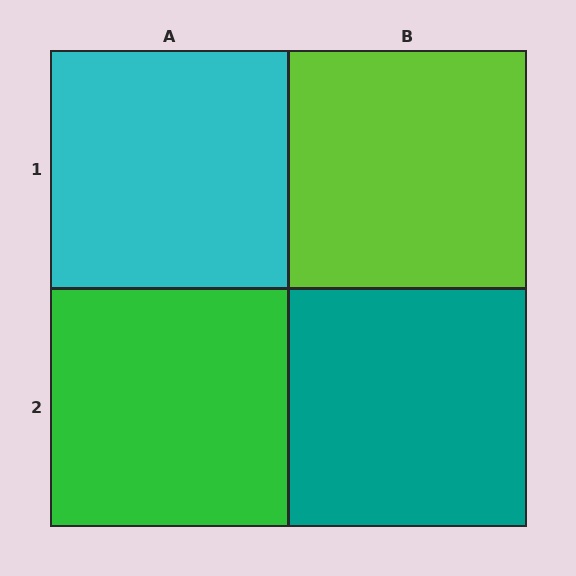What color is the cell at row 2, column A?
Green.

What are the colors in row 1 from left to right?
Cyan, lime.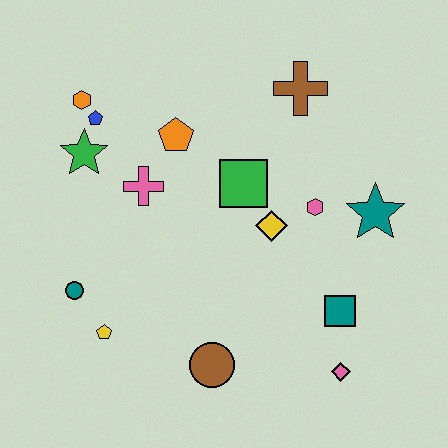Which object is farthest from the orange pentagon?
The pink diamond is farthest from the orange pentagon.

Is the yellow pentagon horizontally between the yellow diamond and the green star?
Yes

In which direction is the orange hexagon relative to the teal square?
The orange hexagon is to the left of the teal square.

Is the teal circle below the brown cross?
Yes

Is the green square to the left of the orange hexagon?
No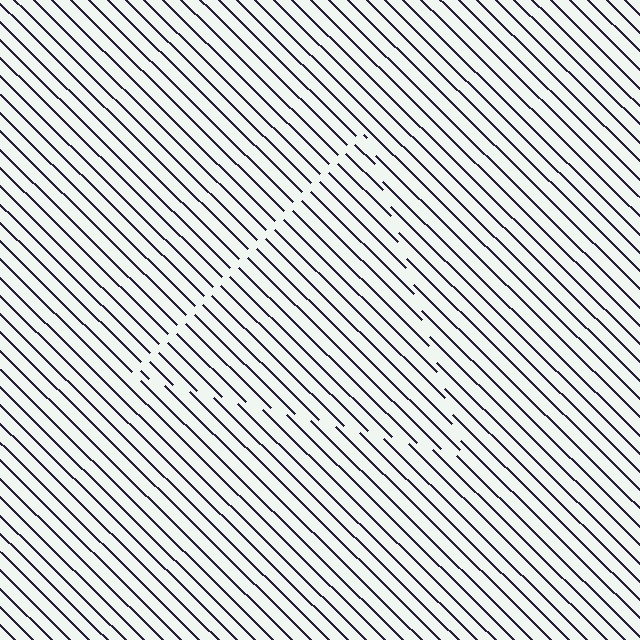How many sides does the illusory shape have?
3 sides — the line-ends trace a triangle.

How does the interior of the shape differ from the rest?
The interior of the shape contains the same grating, shifted by half a period — the contour is defined by the phase discontinuity where line-ends from the inner and outer gratings abut.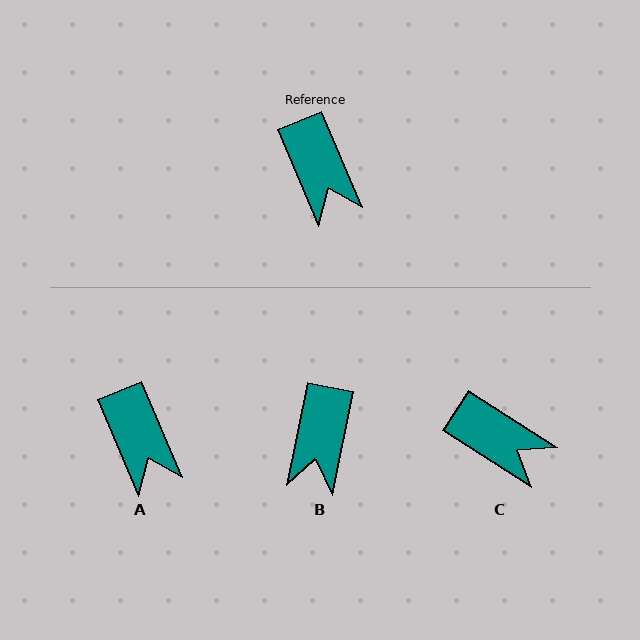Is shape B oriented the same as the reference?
No, it is off by about 34 degrees.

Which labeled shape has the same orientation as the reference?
A.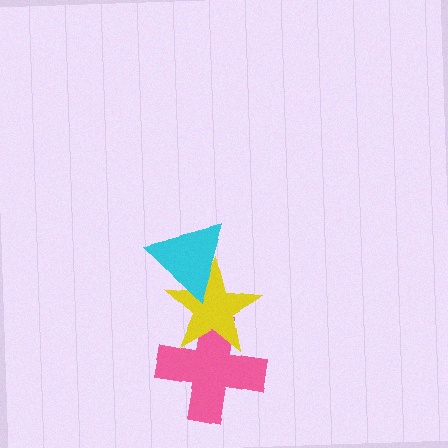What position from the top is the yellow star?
The yellow star is 2nd from the top.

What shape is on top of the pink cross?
The yellow star is on top of the pink cross.